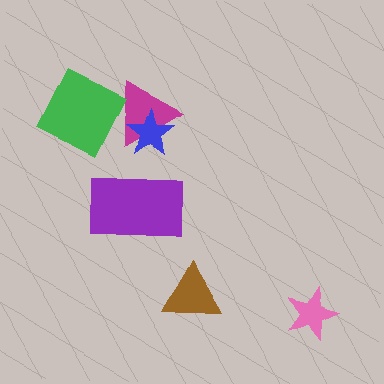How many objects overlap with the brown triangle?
0 objects overlap with the brown triangle.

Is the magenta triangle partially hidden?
Yes, it is partially covered by another shape.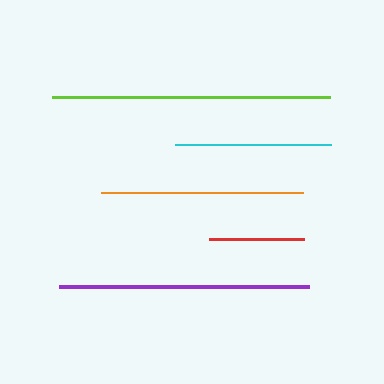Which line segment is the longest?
The lime line is the longest at approximately 278 pixels.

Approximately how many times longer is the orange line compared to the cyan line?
The orange line is approximately 1.3 times the length of the cyan line.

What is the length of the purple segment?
The purple segment is approximately 250 pixels long.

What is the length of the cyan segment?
The cyan segment is approximately 156 pixels long.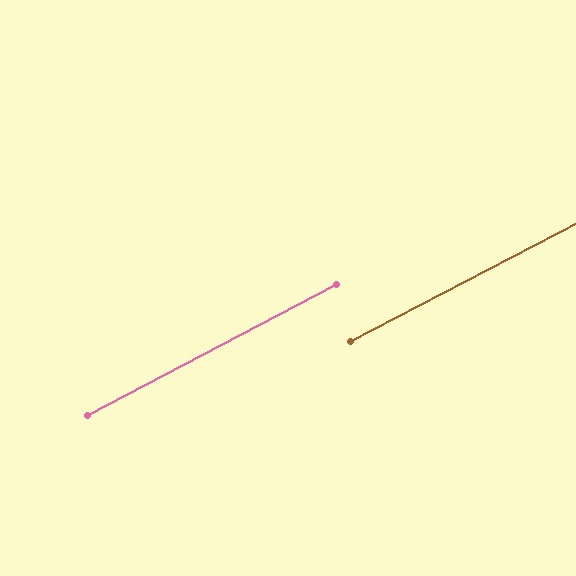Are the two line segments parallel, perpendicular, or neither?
Parallel — their directions differ by only 0.0°.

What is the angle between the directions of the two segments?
Approximately 0 degrees.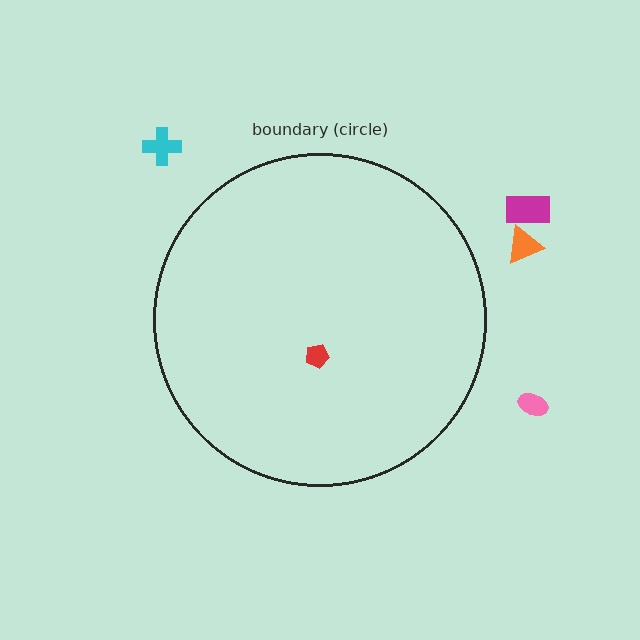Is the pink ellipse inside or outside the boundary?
Outside.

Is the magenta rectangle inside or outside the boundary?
Outside.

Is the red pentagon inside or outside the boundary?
Inside.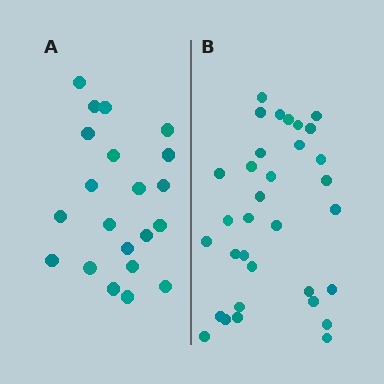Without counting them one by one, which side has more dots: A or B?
Region B (the right region) has more dots.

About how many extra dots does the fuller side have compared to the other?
Region B has roughly 12 or so more dots than region A.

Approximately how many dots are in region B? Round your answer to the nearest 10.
About 30 dots. (The exact count is 33, which rounds to 30.)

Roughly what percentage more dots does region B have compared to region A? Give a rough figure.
About 55% more.